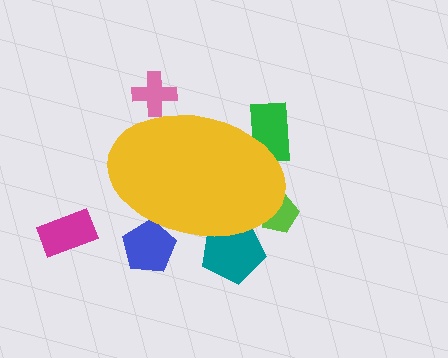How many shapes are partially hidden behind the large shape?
5 shapes are partially hidden.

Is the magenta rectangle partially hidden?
No, the magenta rectangle is fully visible.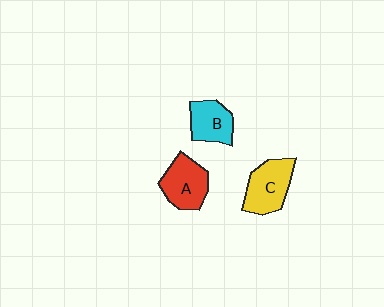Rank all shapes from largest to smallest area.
From largest to smallest: C (yellow), A (red), B (cyan).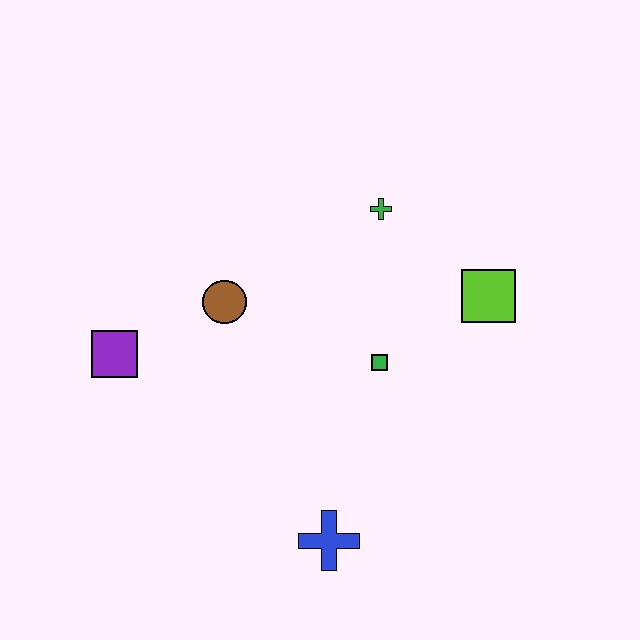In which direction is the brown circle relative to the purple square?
The brown circle is to the right of the purple square.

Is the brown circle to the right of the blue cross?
No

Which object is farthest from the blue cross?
The green cross is farthest from the blue cross.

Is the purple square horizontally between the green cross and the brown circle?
No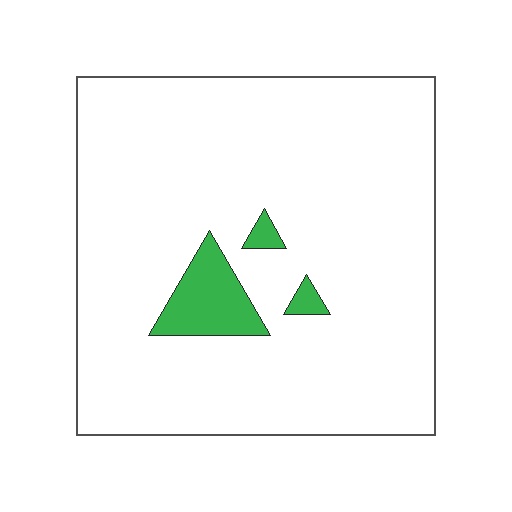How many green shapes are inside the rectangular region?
3.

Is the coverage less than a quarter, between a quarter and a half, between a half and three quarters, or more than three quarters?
Less than a quarter.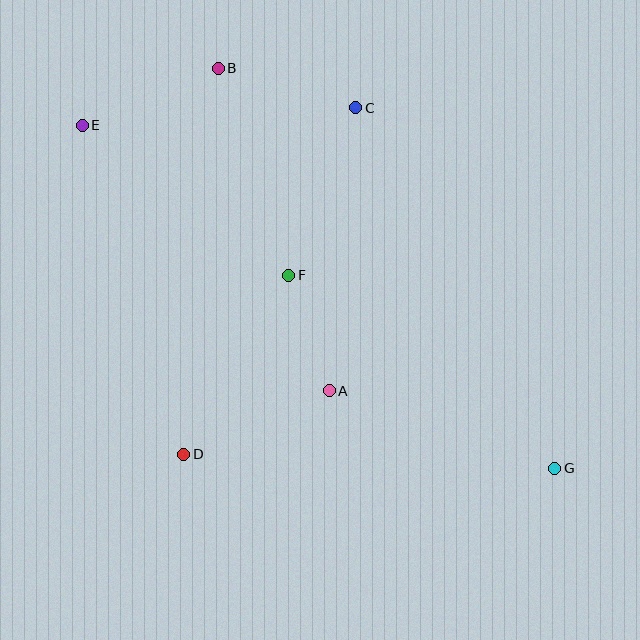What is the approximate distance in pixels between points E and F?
The distance between E and F is approximately 256 pixels.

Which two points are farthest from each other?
Points E and G are farthest from each other.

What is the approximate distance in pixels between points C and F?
The distance between C and F is approximately 180 pixels.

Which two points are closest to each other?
Points A and F are closest to each other.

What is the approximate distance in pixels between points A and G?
The distance between A and G is approximately 238 pixels.